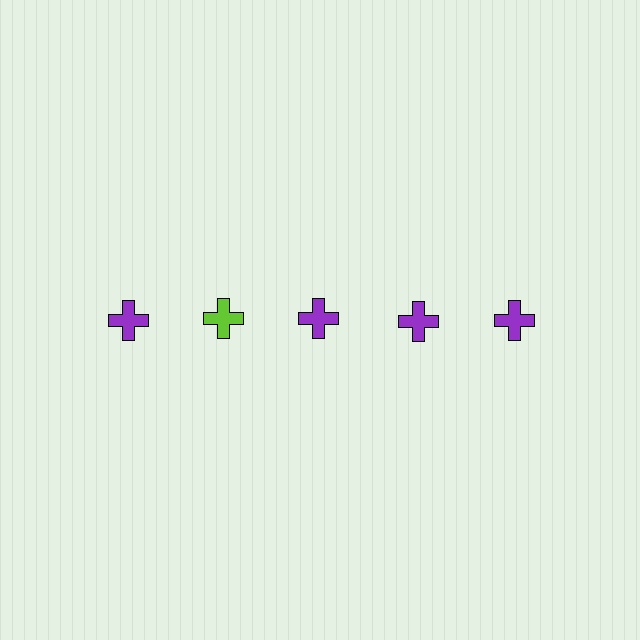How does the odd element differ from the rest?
It has a different color: lime instead of purple.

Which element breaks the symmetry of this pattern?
The lime cross in the top row, second from left column breaks the symmetry. All other shapes are purple crosses.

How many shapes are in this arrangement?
There are 5 shapes arranged in a grid pattern.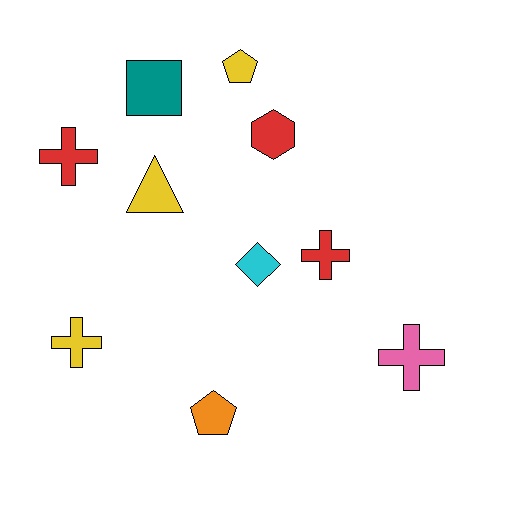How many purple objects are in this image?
There are no purple objects.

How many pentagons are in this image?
There are 2 pentagons.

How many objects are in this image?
There are 10 objects.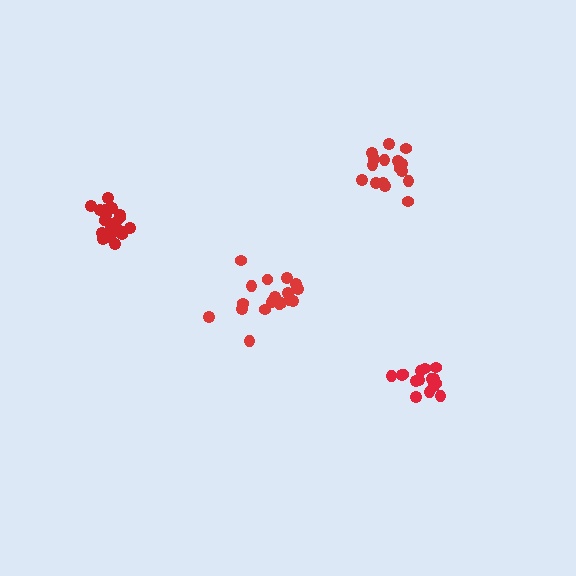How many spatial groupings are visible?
There are 4 spatial groupings.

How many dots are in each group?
Group 1: 17 dots, Group 2: 18 dots, Group 3: 20 dots, Group 4: 15 dots (70 total).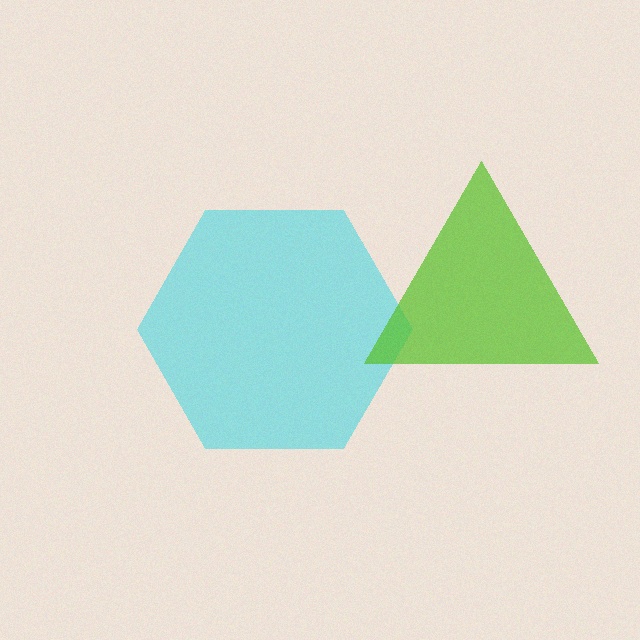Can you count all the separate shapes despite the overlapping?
Yes, there are 2 separate shapes.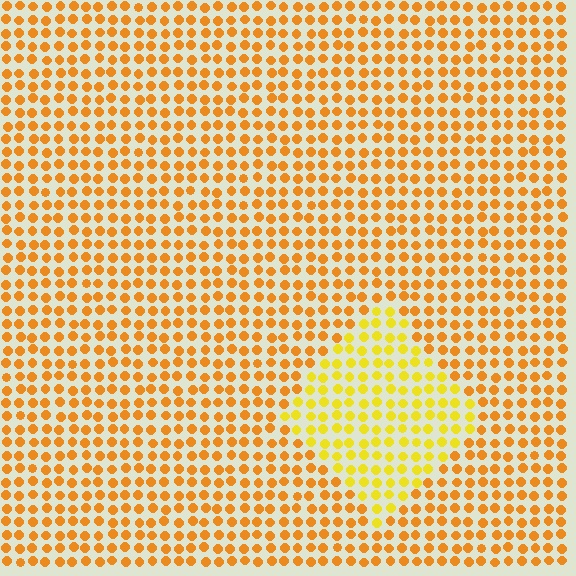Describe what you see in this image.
The image is filled with small orange elements in a uniform arrangement. A diamond-shaped region is visible where the elements are tinted to a slightly different hue, forming a subtle color boundary.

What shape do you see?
I see a diamond.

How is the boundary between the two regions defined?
The boundary is defined purely by a slight shift in hue (about 25 degrees). Spacing, size, and orientation are identical on both sides.